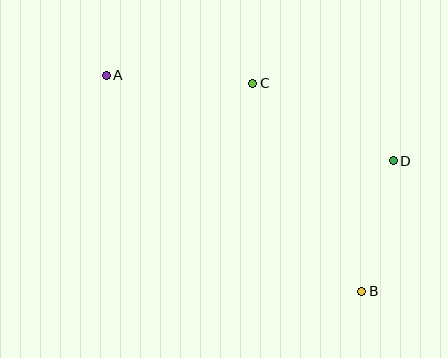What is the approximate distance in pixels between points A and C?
The distance between A and C is approximately 147 pixels.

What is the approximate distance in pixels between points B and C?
The distance between B and C is approximately 235 pixels.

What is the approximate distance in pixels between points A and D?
The distance between A and D is approximately 299 pixels.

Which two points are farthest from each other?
Points A and B are farthest from each other.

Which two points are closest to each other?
Points B and D are closest to each other.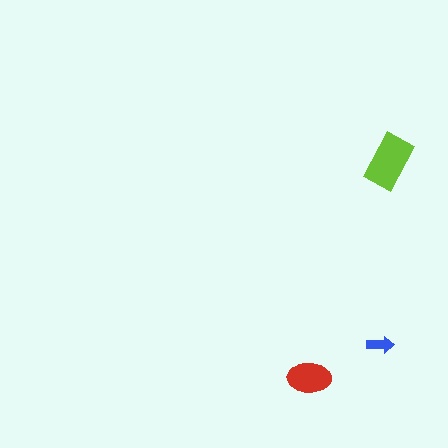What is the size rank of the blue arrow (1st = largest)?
3rd.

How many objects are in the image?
There are 3 objects in the image.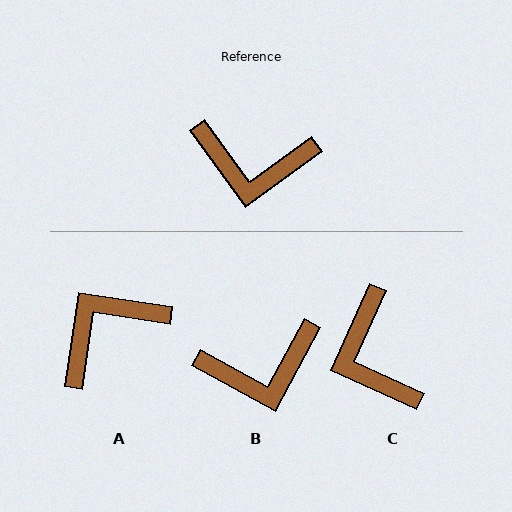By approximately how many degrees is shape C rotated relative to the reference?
Approximately 61 degrees clockwise.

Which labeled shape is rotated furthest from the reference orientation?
A, about 135 degrees away.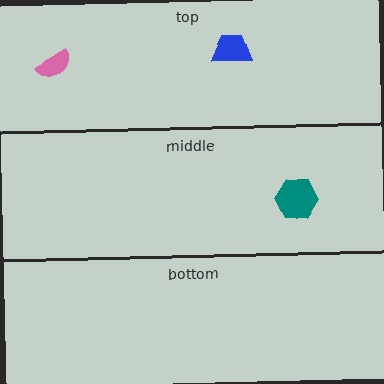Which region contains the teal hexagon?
The middle region.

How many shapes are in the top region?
2.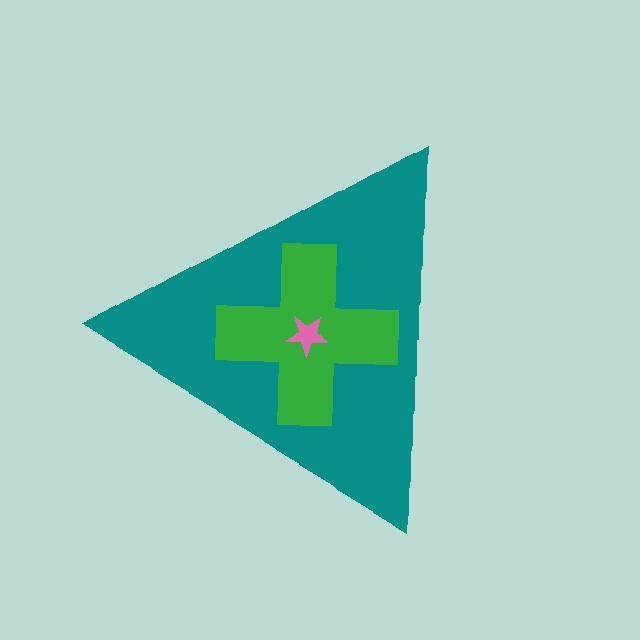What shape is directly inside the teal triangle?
The green cross.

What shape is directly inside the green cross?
The pink star.